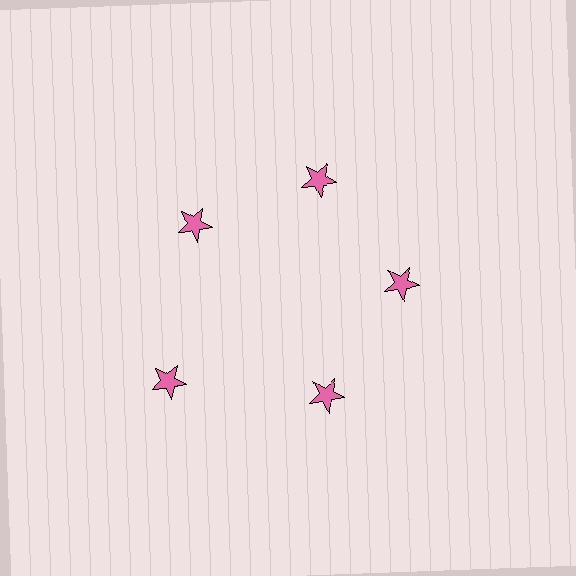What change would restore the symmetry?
The symmetry would be restored by moving it inward, back onto the ring so that all 5 stars sit at equal angles and equal distance from the center.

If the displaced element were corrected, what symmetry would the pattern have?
It would have 5-fold rotational symmetry — the pattern would map onto itself every 72 degrees.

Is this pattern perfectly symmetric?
No. The 5 pink stars are arranged in a ring, but one element near the 8 o'clock position is pushed outward from the center, breaking the 5-fold rotational symmetry.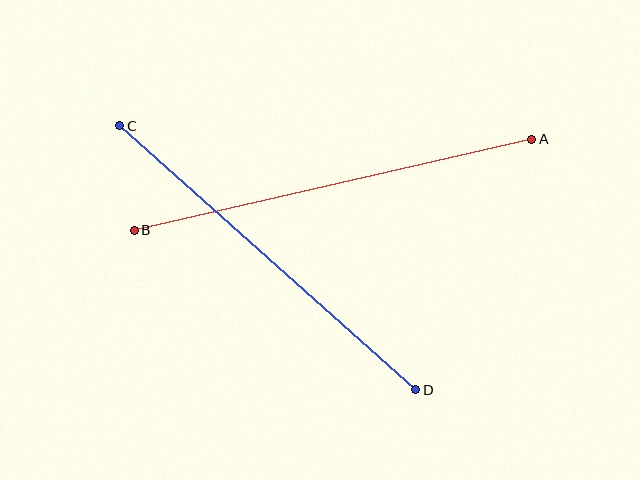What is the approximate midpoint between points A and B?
The midpoint is at approximately (333, 185) pixels.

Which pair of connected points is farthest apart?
Points A and B are farthest apart.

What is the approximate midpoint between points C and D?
The midpoint is at approximately (268, 258) pixels.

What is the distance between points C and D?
The distance is approximately 397 pixels.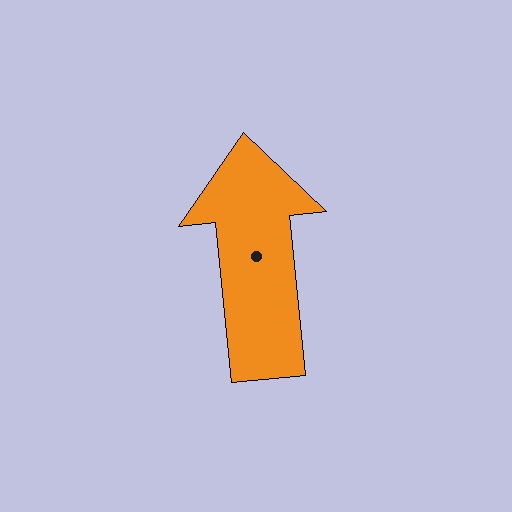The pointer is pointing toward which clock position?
Roughly 12 o'clock.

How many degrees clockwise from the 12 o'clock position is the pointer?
Approximately 354 degrees.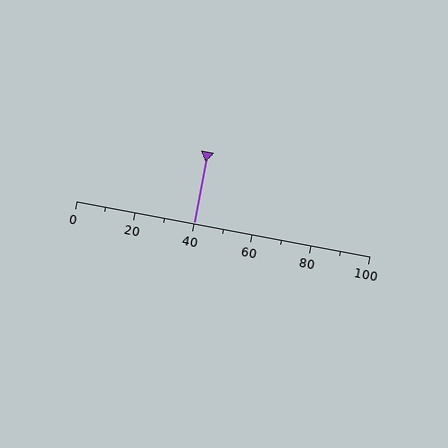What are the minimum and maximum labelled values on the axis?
The axis runs from 0 to 100.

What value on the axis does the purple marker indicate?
The marker indicates approximately 40.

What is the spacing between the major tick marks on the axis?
The major ticks are spaced 20 apart.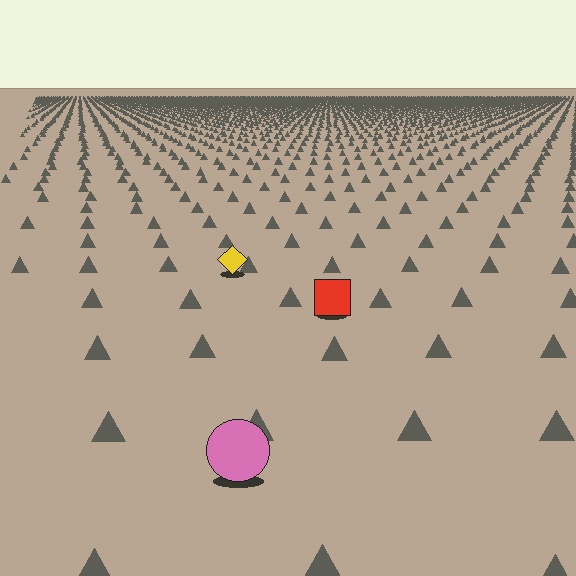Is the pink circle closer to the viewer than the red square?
Yes. The pink circle is closer — you can tell from the texture gradient: the ground texture is coarser near it.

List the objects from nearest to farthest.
From nearest to farthest: the pink circle, the red square, the yellow diamond.